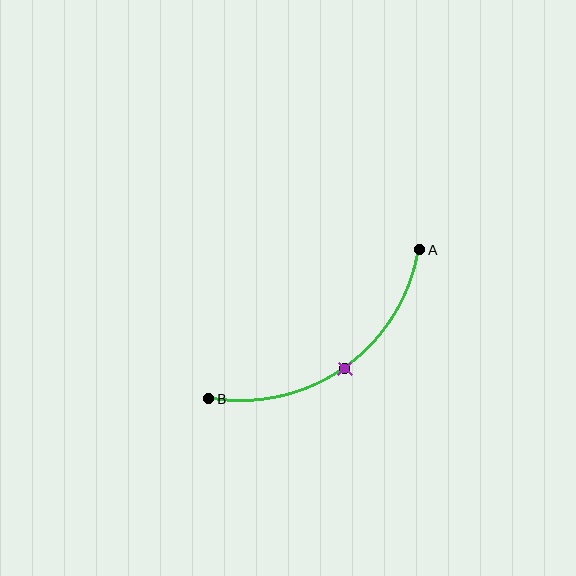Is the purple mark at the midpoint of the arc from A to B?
Yes. The purple mark lies on the arc at equal arc-length from both A and B — it is the arc midpoint.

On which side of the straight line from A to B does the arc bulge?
The arc bulges below and to the right of the straight line connecting A and B.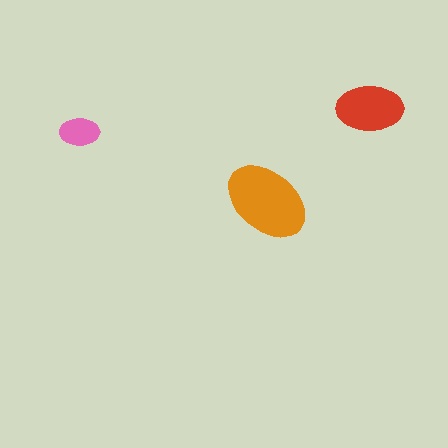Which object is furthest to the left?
The pink ellipse is leftmost.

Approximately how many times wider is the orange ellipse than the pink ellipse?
About 2 times wider.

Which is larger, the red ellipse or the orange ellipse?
The orange one.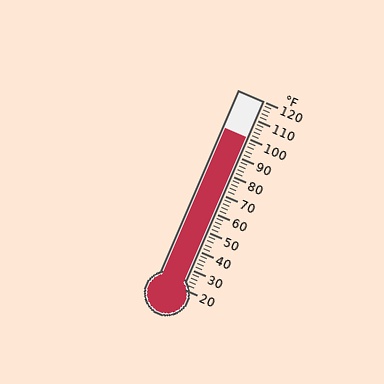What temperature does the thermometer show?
The thermometer shows approximately 100°F.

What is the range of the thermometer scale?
The thermometer scale ranges from 20°F to 120°F.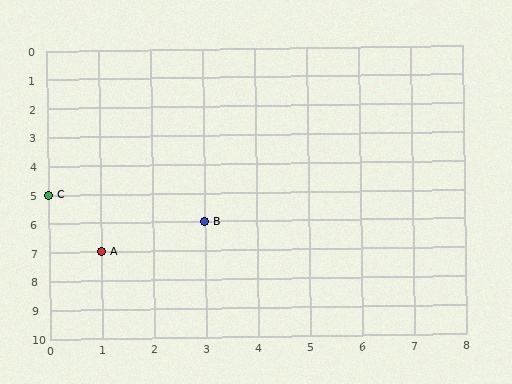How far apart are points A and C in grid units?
Points A and C are 1 column and 2 rows apart (about 2.2 grid units diagonally).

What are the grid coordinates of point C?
Point C is at grid coordinates (0, 5).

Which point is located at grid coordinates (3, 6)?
Point B is at (3, 6).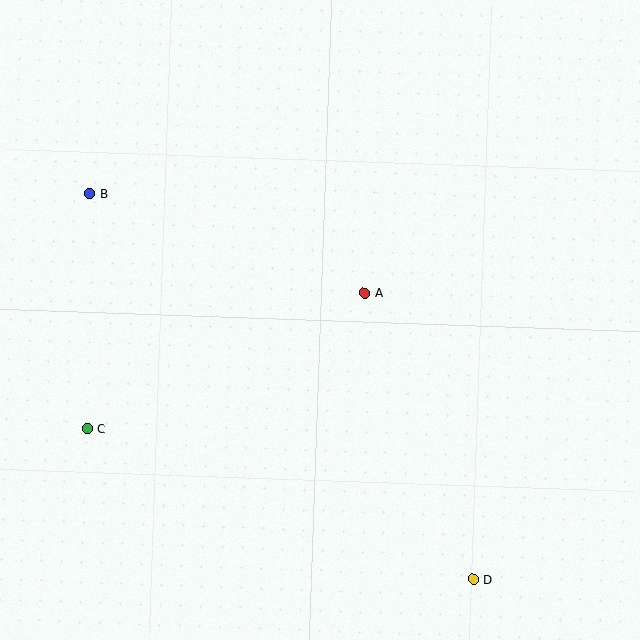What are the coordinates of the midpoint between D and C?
The midpoint between D and C is at (280, 504).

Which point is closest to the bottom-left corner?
Point C is closest to the bottom-left corner.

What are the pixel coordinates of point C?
Point C is at (87, 429).